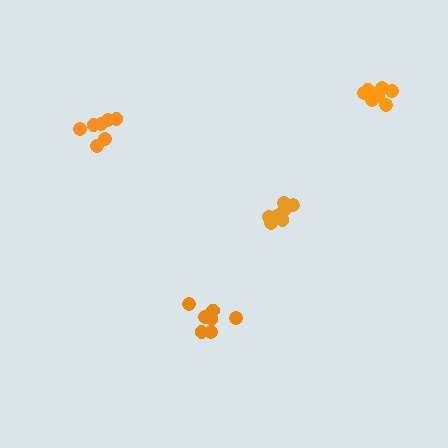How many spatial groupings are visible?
There are 4 spatial groupings.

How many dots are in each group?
Group 1: 8 dots, Group 2: 7 dots, Group 3: 7 dots, Group 4: 7 dots (29 total).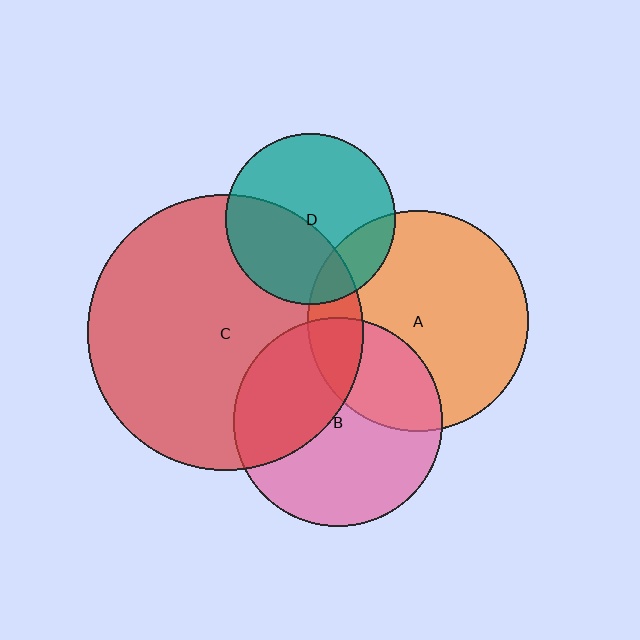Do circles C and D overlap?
Yes.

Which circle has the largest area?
Circle C (red).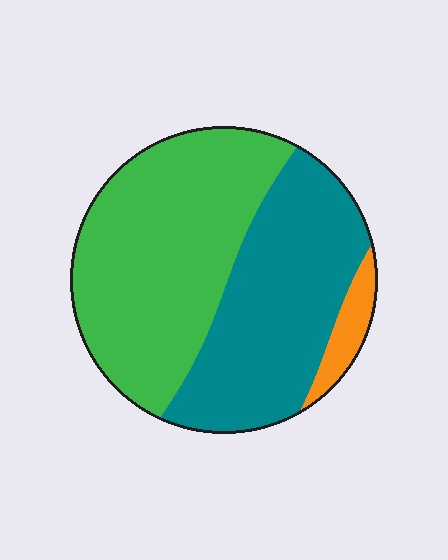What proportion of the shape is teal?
Teal takes up about two fifths (2/5) of the shape.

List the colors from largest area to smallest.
From largest to smallest: green, teal, orange.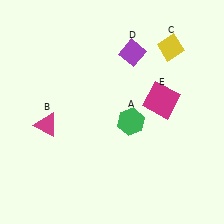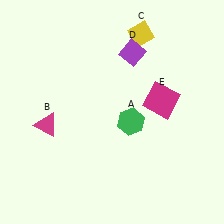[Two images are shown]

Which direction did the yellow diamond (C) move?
The yellow diamond (C) moved left.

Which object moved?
The yellow diamond (C) moved left.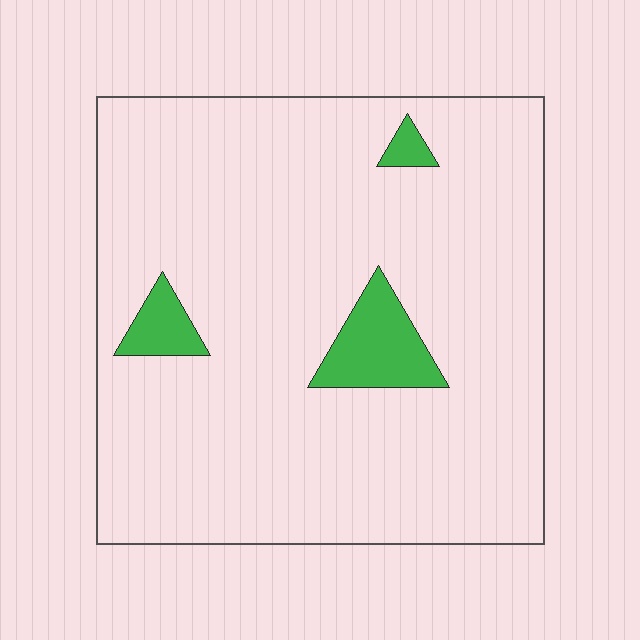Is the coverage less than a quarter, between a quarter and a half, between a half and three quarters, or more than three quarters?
Less than a quarter.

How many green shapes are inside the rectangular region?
3.